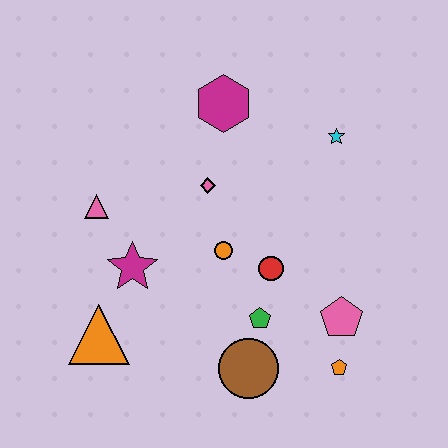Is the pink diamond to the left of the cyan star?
Yes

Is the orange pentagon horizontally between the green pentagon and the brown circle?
No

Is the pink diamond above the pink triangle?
Yes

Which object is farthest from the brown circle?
The magenta hexagon is farthest from the brown circle.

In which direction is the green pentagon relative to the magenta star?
The green pentagon is to the right of the magenta star.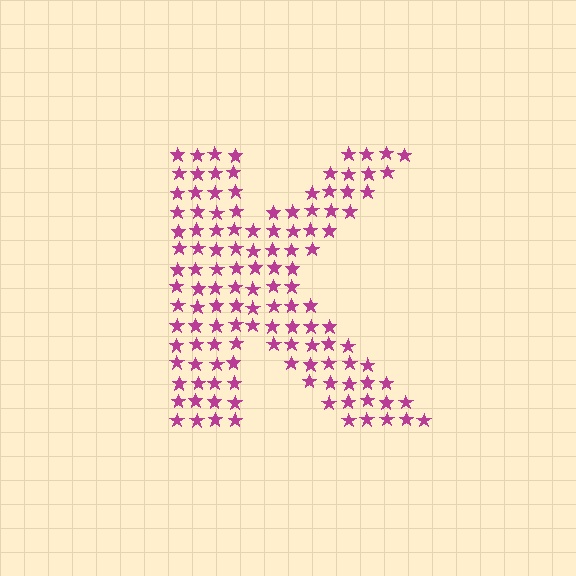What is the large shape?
The large shape is the letter K.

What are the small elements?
The small elements are stars.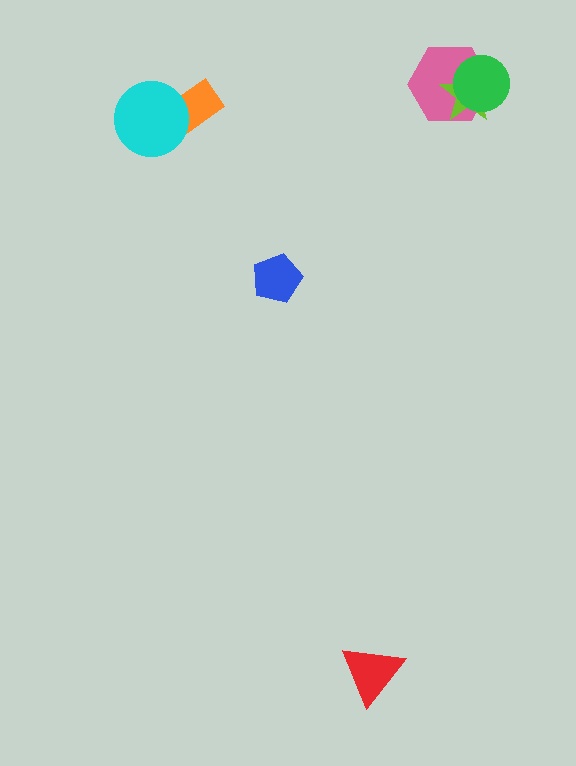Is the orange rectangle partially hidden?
Yes, it is partially covered by another shape.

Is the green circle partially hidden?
No, no other shape covers it.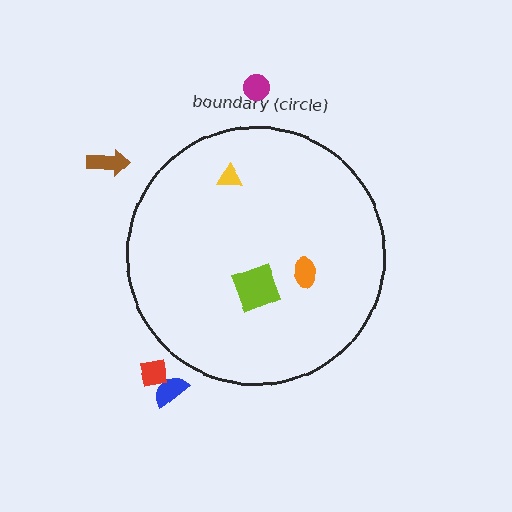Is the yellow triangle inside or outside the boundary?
Inside.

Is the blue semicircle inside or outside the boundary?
Outside.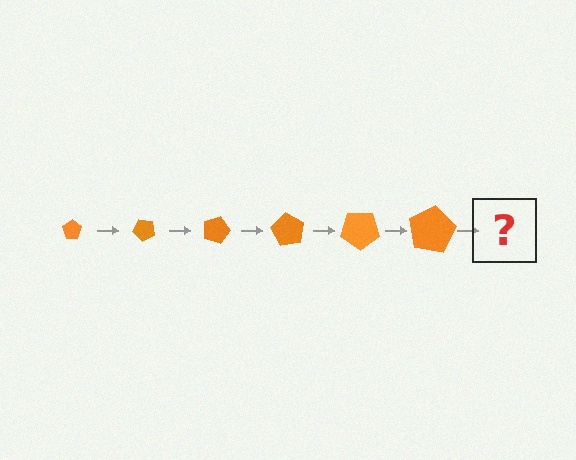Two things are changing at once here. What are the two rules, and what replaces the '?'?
The two rules are that the pentagon grows larger each step and it rotates 45 degrees each step. The '?' should be a pentagon, larger than the previous one and rotated 270 degrees from the start.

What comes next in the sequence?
The next element should be a pentagon, larger than the previous one and rotated 270 degrees from the start.